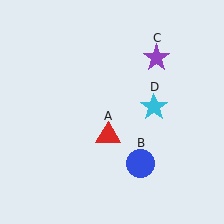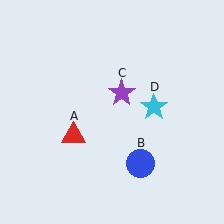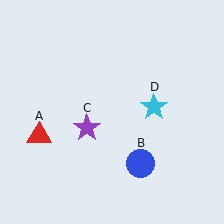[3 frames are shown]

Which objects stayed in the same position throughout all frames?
Blue circle (object B) and cyan star (object D) remained stationary.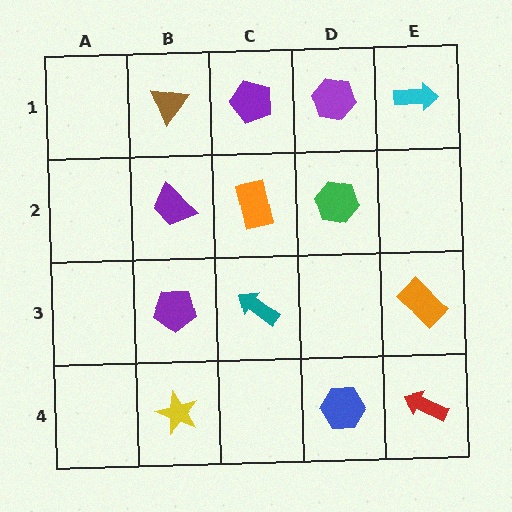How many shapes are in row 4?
3 shapes.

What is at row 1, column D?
A purple hexagon.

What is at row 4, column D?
A blue hexagon.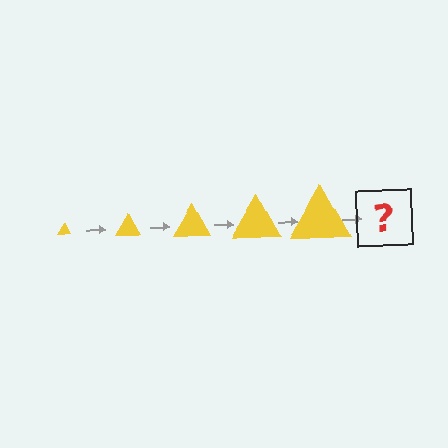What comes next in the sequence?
The next element should be a yellow triangle, larger than the previous one.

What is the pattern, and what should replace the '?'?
The pattern is that the triangle gets progressively larger each step. The '?' should be a yellow triangle, larger than the previous one.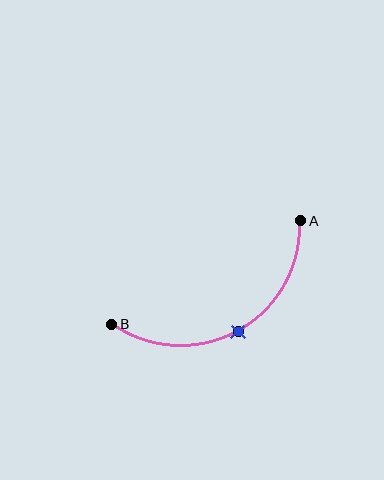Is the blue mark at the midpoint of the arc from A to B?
Yes. The blue mark lies on the arc at equal arc-length from both A and B — it is the arc midpoint.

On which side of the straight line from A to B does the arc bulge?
The arc bulges below the straight line connecting A and B.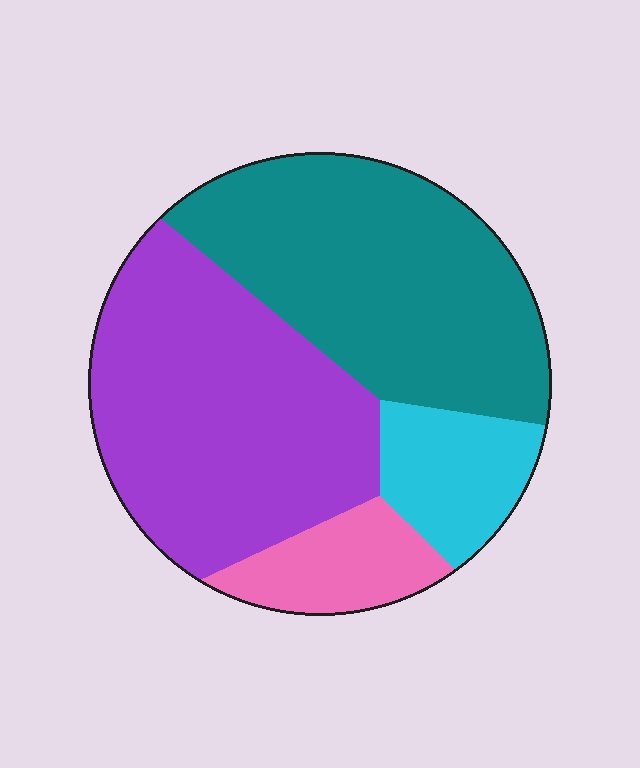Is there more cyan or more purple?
Purple.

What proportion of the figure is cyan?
Cyan takes up less than a sixth of the figure.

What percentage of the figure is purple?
Purple covers around 40% of the figure.